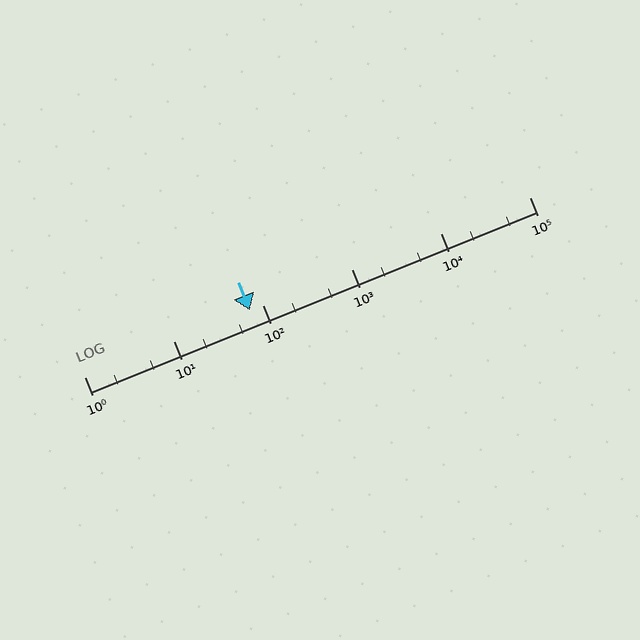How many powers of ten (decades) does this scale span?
The scale spans 5 decades, from 1 to 100000.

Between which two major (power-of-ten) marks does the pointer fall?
The pointer is between 10 and 100.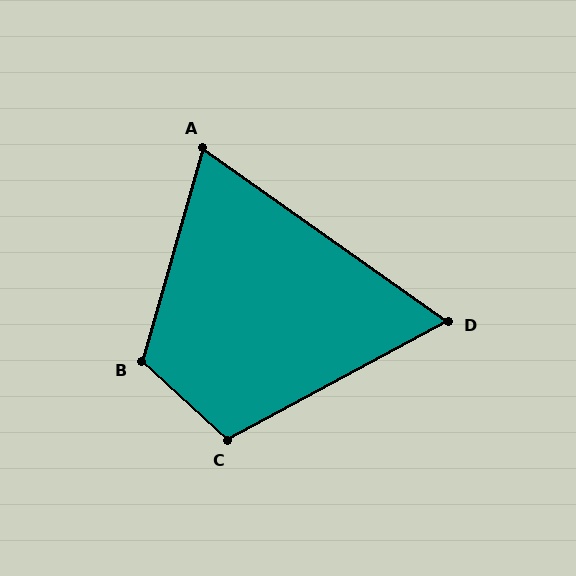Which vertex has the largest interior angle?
B, at approximately 117 degrees.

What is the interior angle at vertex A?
Approximately 71 degrees (acute).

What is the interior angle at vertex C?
Approximately 109 degrees (obtuse).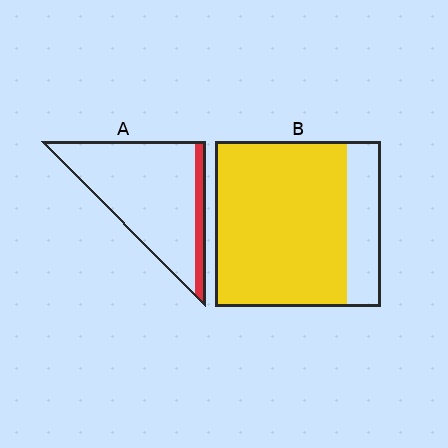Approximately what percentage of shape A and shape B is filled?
A is approximately 15% and B is approximately 80%.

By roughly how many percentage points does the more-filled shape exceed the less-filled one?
By roughly 65 percentage points (B over A).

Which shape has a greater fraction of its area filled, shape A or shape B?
Shape B.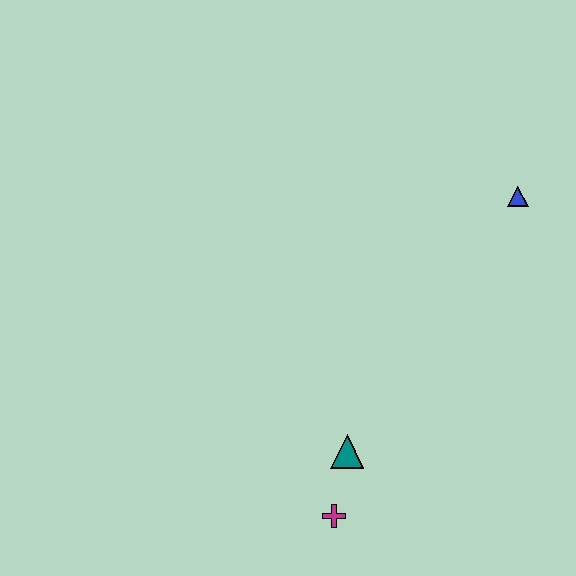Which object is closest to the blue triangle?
The teal triangle is closest to the blue triangle.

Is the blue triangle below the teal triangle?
No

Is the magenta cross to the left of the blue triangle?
Yes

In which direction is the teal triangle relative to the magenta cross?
The teal triangle is above the magenta cross.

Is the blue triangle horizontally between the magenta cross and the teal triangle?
No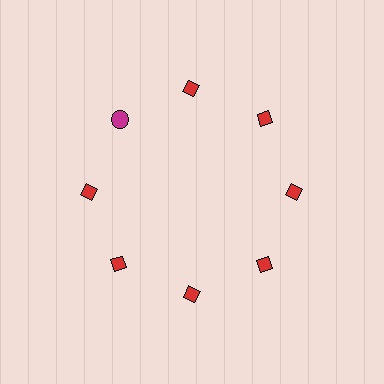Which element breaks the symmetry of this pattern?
The magenta circle at roughly the 10 o'clock position breaks the symmetry. All other shapes are red diamonds.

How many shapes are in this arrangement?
There are 8 shapes arranged in a ring pattern.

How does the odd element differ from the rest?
It differs in both color (magenta instead of red) and shape (circle instead of diamond).